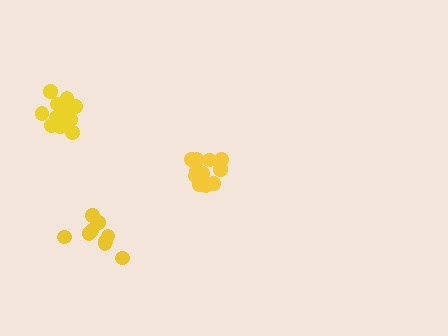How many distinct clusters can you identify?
There are 3 distinct clusters.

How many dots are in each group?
Group 1: 9 dots, Group 2: 13 dots, Group 3: 13 dots (35 total).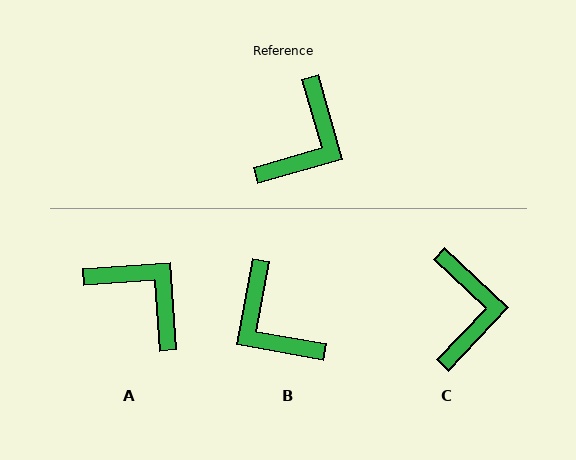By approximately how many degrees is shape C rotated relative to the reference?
Approximately 31 degrees counter-clockwise.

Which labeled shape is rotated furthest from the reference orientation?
B, about 116 degrees away.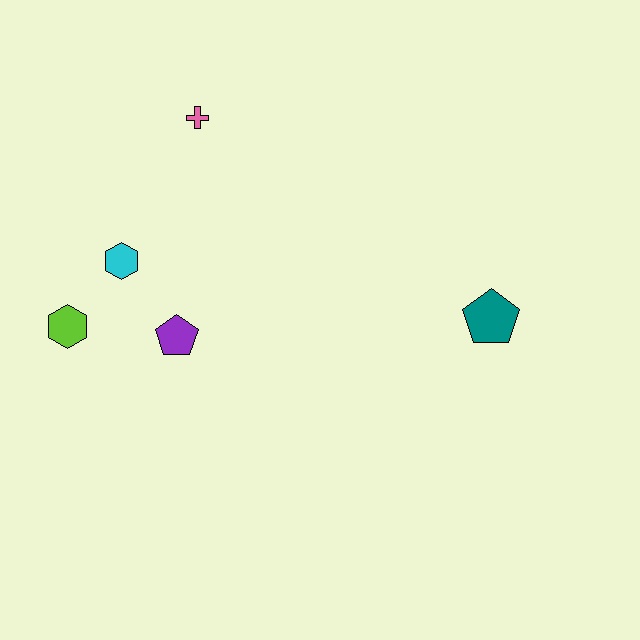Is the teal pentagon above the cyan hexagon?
No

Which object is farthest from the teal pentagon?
The lime hexagon is farthest from the teal pentagon.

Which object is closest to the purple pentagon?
The cyan hexagon is closest to the purple pentagon.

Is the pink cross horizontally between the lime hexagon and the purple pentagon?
No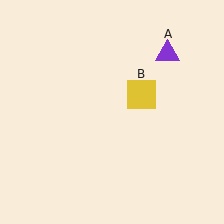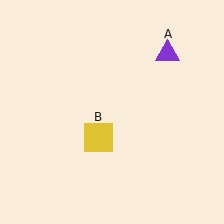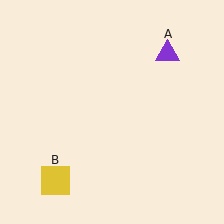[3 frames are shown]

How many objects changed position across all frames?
1 object changed position: yellow square (object B).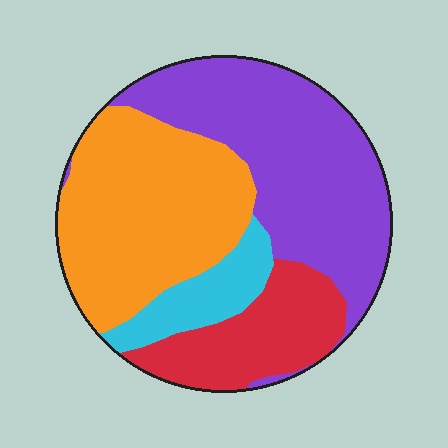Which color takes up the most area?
Purple, at roughly 40%.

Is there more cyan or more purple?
Purple.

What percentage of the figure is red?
Red takes up about one sixth (1/6) of the figure.